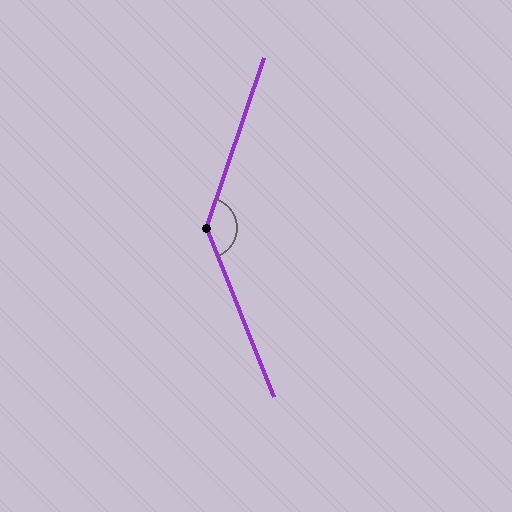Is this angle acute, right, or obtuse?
It is obtuse.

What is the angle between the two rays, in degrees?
Approximately 140 degrees.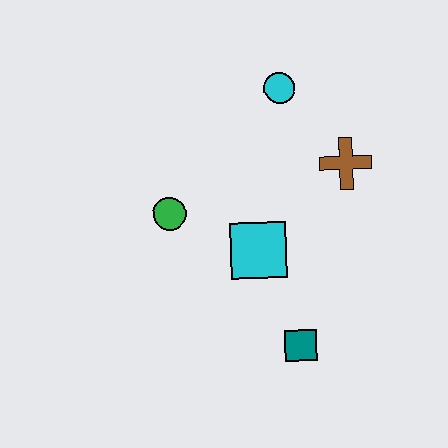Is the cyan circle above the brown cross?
Yes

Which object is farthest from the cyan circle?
The teal square is farthest from the cyan circle.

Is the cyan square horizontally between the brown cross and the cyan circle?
No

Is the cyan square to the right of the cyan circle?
No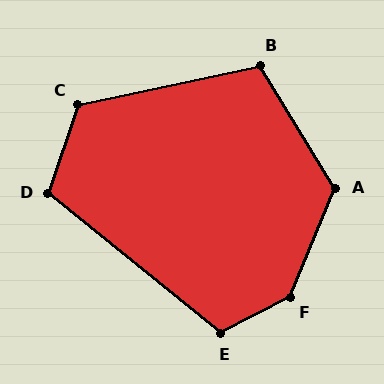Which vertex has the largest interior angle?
F, at approximately 140 degrees.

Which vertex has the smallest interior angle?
B, at approximately 109 degrees.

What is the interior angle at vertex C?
Approximately 120 degrees (obtuse).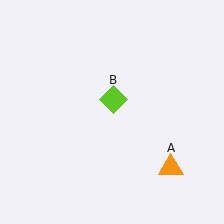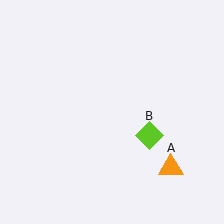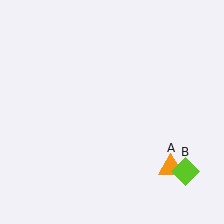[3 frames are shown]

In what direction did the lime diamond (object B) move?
The lime diamond (object B) moved down and to the right.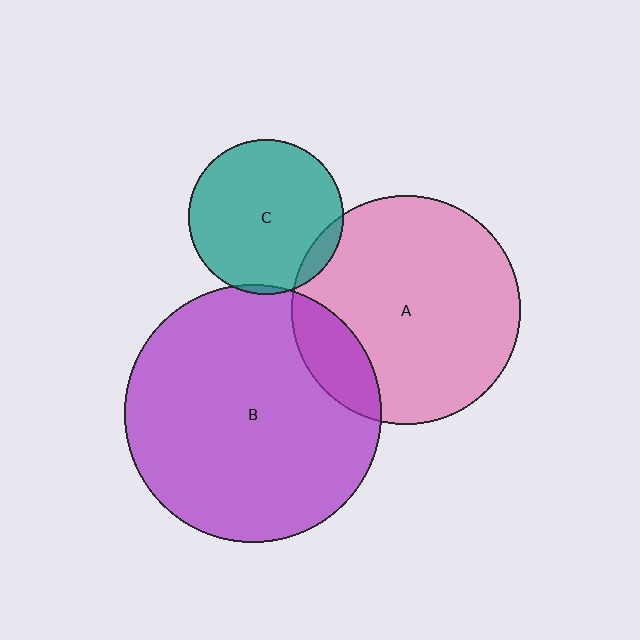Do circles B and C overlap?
Yes.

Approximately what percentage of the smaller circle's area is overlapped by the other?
Approximately 5%.